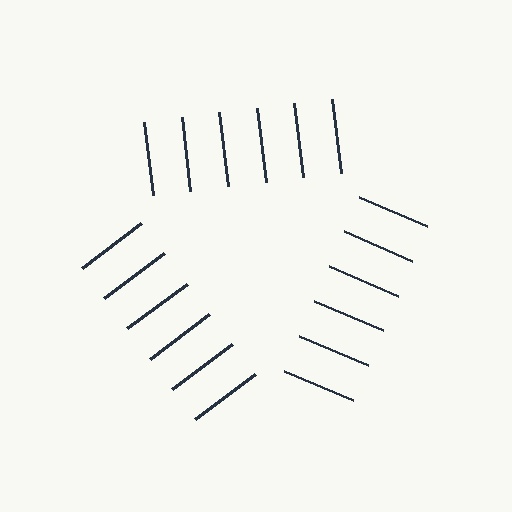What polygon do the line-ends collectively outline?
An illusory triangle — the line segments terminate on its edges but no continuous stroke is drawn.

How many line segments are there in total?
18 — 6 along each of the 3 edges.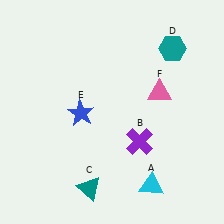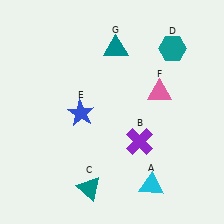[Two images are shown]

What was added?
A teal triangle (G) was added in Image 2.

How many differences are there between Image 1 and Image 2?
There is 1 difference between the two images.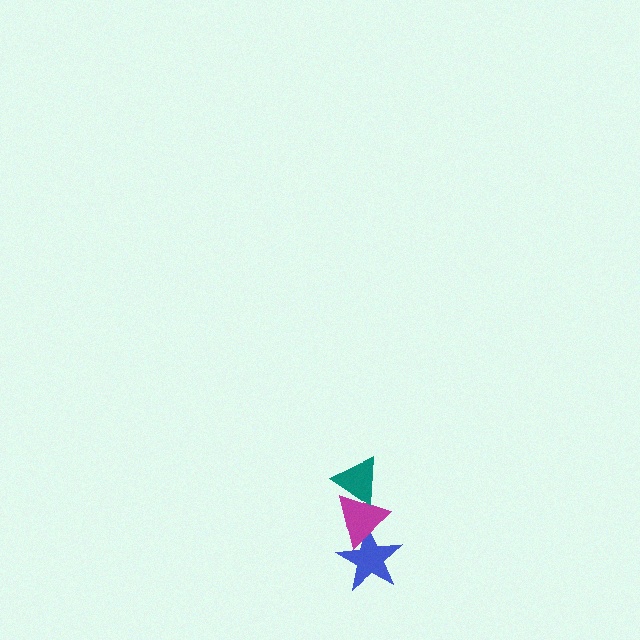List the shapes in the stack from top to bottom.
From top to bottom: the teal triangle, the magenta triangle, the blue star.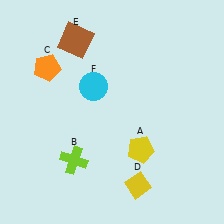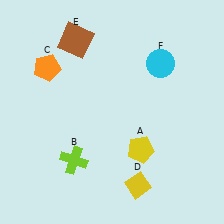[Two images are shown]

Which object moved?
The cyan circle (F) moved right.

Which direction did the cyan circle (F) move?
The cyan circle (F) moved right.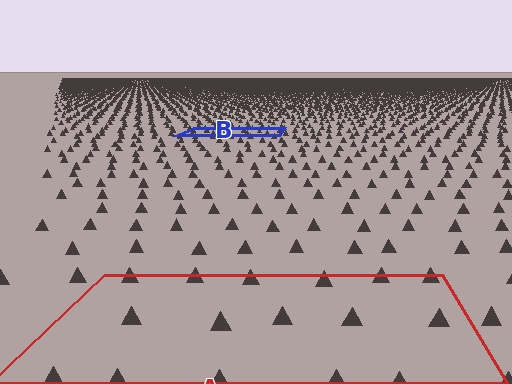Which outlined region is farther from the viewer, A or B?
Region B is farther from the viewer — the texture elements inside it appear smaller and more densely packed.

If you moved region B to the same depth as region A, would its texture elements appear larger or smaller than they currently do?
They would appear larger. At a closer depth, the same texture elements are projected at a bigger on-screen size.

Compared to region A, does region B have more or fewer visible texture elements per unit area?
Region B has more texture elements per unit area — they are packed more densely because it is farther away.